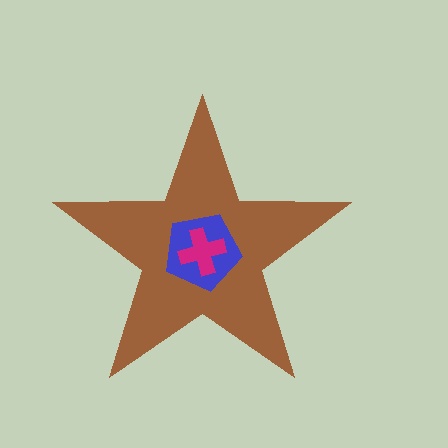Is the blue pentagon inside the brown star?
Yes.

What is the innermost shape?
The magenta cross.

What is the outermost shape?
The brown star.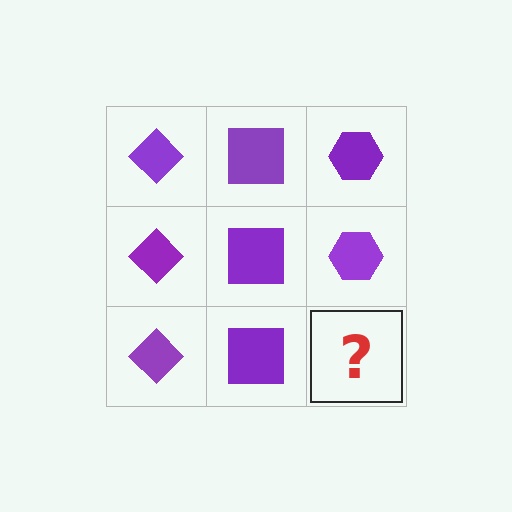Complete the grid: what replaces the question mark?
The question mark should be replaced with a purple hexagon.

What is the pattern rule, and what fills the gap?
The rule is that each column has a consistent shape. The gap should be filled with a purple hexagon.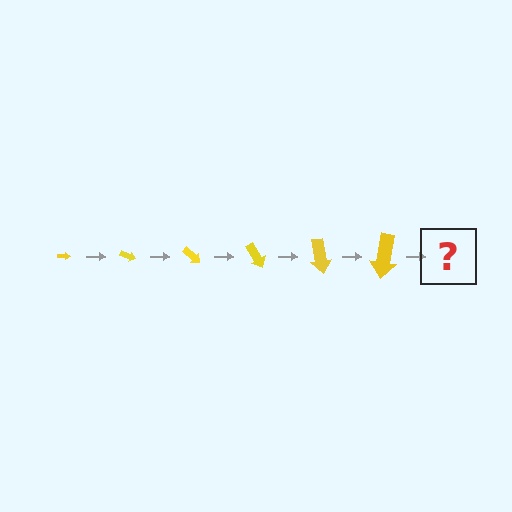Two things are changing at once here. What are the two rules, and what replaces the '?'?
The two rules are that the arrow grows larger each step and it rotates 20 degrees each step. The '?' should be an arrow, larger than the previous one and rotated 120 degrees from the start.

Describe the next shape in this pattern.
It should be an arrow, larger than the previous one and rotated 120 degrees from the start.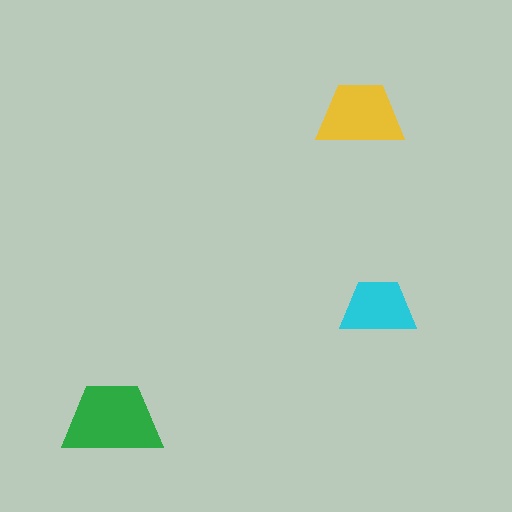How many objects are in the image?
There are 3 objects in the image.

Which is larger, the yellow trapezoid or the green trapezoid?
The green one.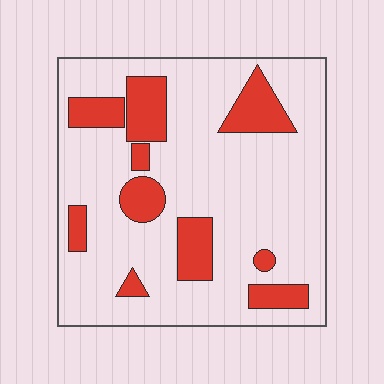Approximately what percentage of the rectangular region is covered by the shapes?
Approximately 20%.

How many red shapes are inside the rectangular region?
10.